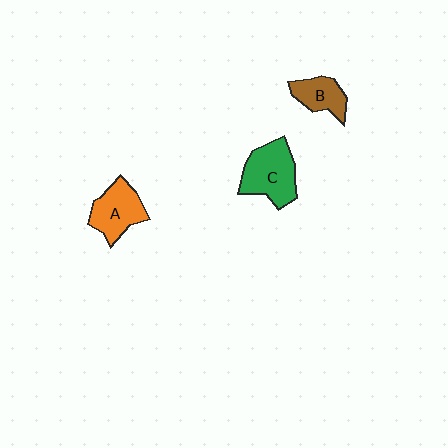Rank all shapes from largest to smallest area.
From largest to smallest: C (green), A (orange), B (brown).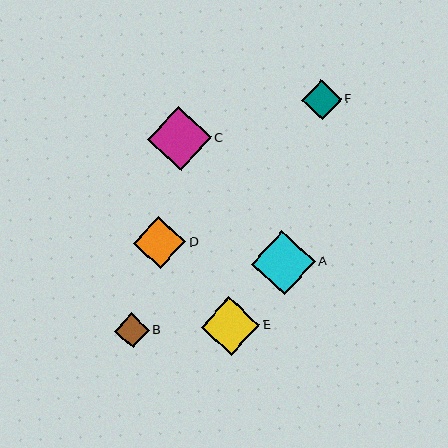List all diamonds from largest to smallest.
From largest to smallest: A, C, E, D, F, B.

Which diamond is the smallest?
Diamond B is the smallest with a size of approximately 34 pixels.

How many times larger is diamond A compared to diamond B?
Diamond A is approximately 1.9 times the size of diamond B.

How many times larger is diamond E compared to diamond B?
Diamond E is approximately 1.7 times the size of diamond B.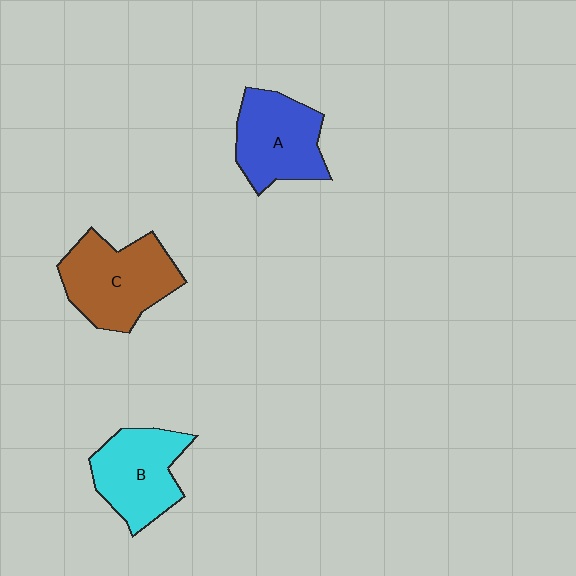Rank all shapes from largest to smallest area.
From largest to smallest: C (brown), A (blue), B (cyan).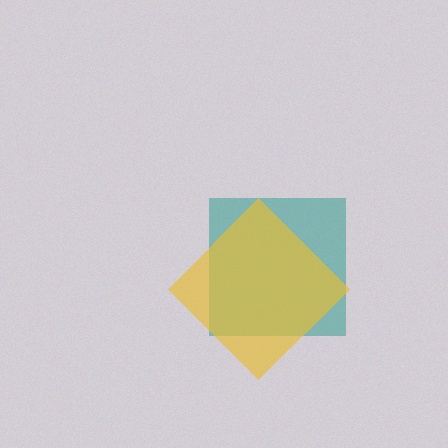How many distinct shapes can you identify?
There are 2 distinct shapes: a teal square, a yellow diamond.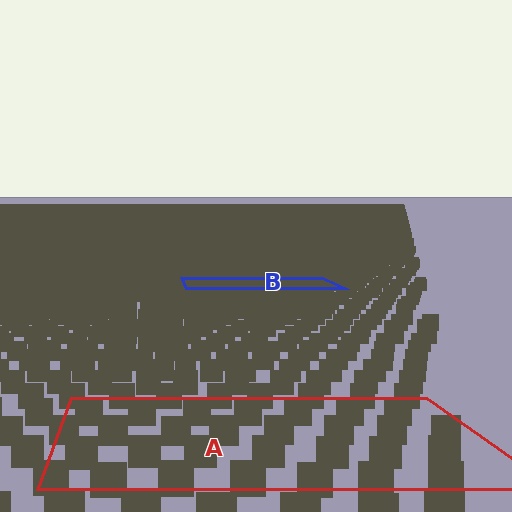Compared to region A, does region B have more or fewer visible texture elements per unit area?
Region B has more texture elements per unit area — they are packed more densely because it is farther away.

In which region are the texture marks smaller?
The texture marks are smaller in region B, because it is farther away.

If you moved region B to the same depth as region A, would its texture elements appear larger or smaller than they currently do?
They would appear larger. At a closer depth, the same texture elements are projected at a bigger on-screen size.